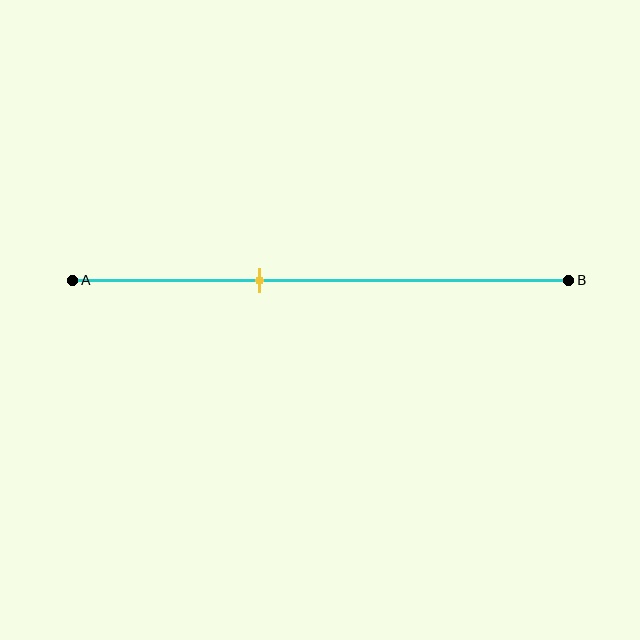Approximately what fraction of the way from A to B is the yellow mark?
The yellow mark is approximately 40% of the way from A to B.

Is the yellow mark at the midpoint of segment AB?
No, the mark is at about 40% from A, not at the 50% midpoint.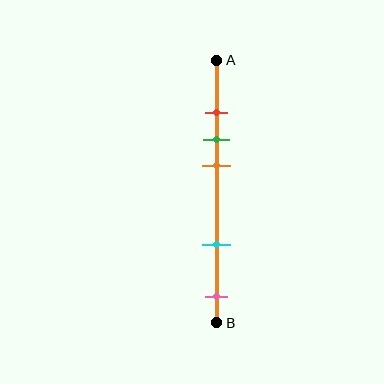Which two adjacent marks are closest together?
The red and green marks are the closest adjacent pair.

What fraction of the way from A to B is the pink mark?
The pink mark is approximately 90% (0.9) of the way from A to B.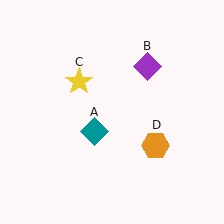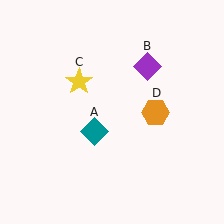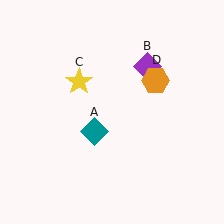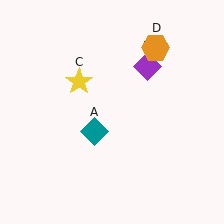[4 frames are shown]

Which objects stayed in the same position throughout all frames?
Teal diamond (object A) and purple diamond (object B) and yellow star (object C) remained stationary.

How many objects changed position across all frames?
1 object changed position: orange hexagon (object D).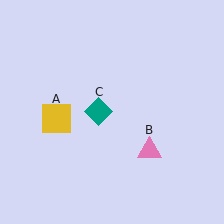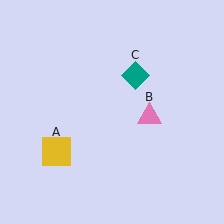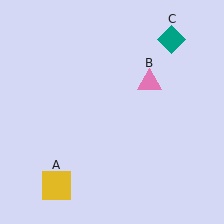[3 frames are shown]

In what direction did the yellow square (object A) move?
The yellow square (object A) moved down.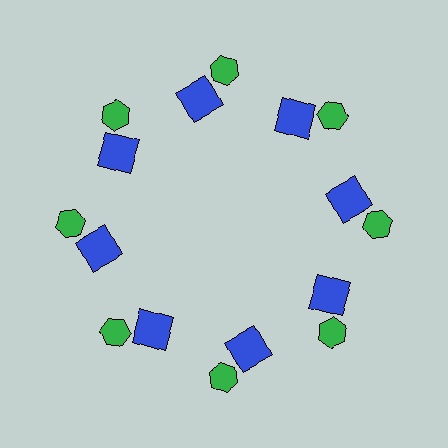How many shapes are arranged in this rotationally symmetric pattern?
There are 16 shapes, arranged in 8 groups of 2.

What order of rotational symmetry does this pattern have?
This pattern has 8-fold rotational symmetry.